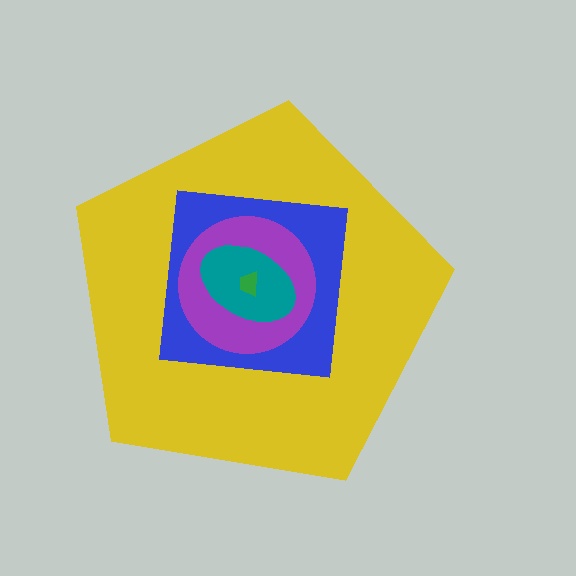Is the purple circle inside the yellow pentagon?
Yes.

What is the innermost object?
The green trapezoid.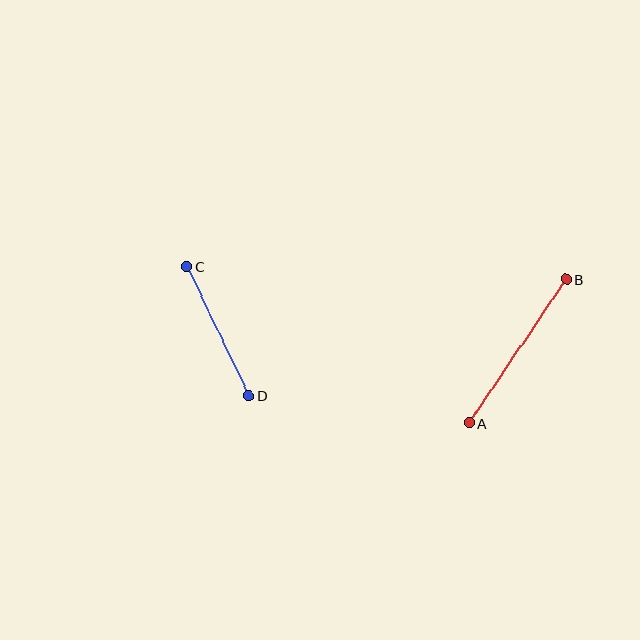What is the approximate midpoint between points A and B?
The midpoint is at approximately (518, 351) pixels.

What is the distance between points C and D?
The distance is approximately 143 pixels.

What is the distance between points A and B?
The distance is approximately 173 pixels.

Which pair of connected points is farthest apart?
Points A and B are farthest apart.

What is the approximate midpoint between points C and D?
The midpoint is at approximately (218, 331) pixels.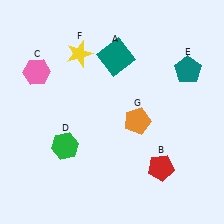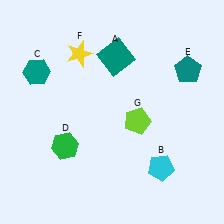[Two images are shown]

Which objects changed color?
B changed from red to cyan. C changed from pink to teal. G changed from orange to lime.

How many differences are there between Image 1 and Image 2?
There are 3 differences between the two images.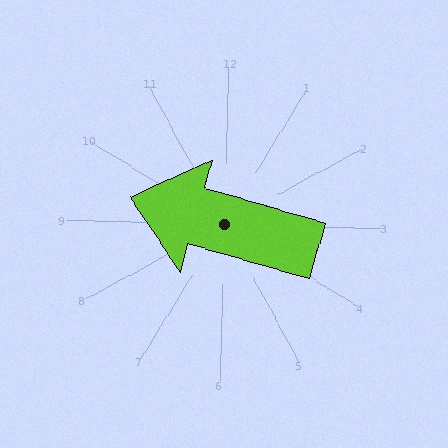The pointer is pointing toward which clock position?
Roughly 9 o'clock.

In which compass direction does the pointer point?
West.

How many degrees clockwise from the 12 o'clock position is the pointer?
Approximately 285 degrees.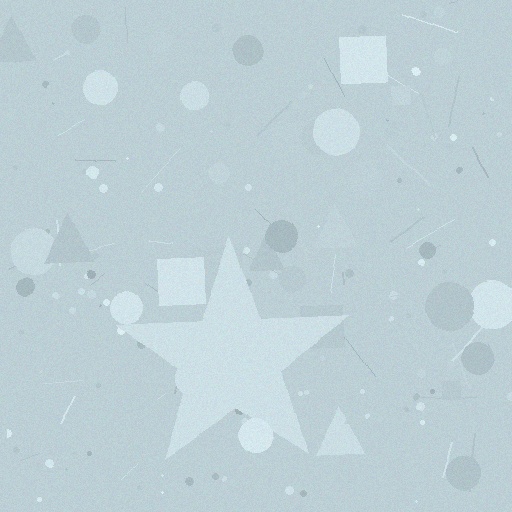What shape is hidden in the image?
A star is hidden in the image.